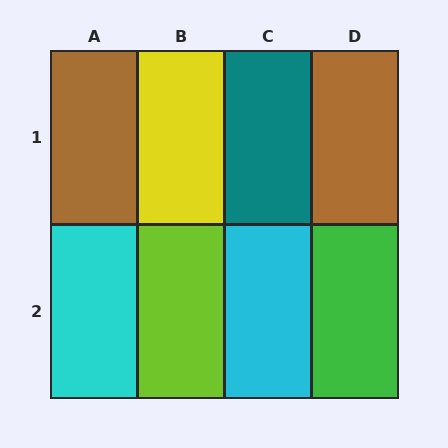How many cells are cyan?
2 cells are cyan.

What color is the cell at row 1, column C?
Teal.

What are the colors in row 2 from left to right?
Cyan, lime, cyan, green.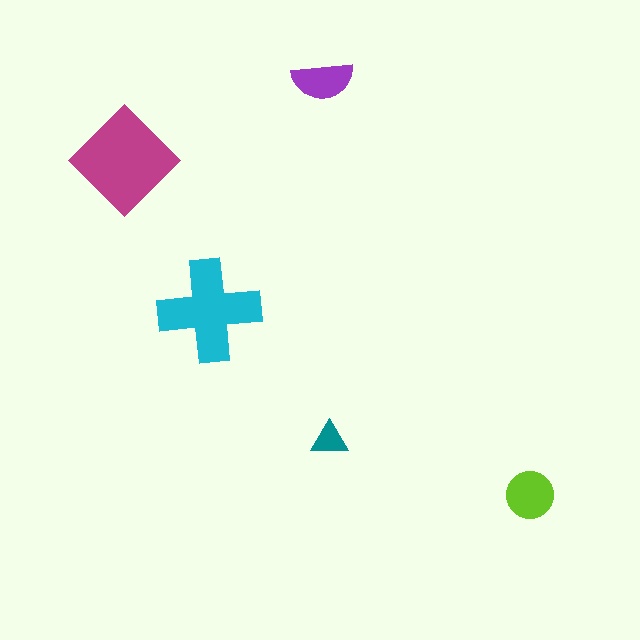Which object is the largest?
The magenta diamond.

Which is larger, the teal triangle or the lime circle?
The lime circle.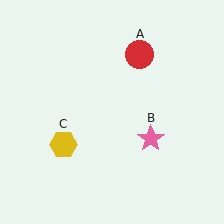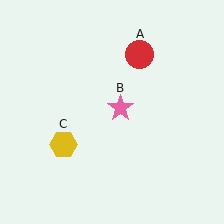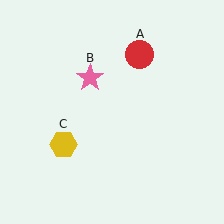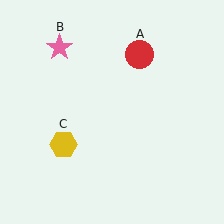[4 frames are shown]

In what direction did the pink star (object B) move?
The pink star (object B) moved up and to the left.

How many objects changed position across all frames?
1 object changed position: pink star (object B).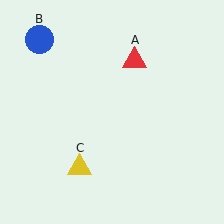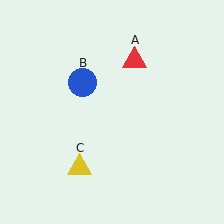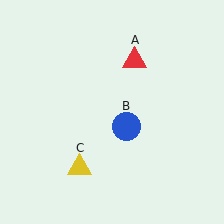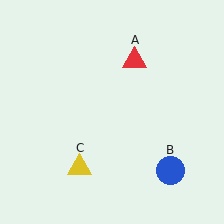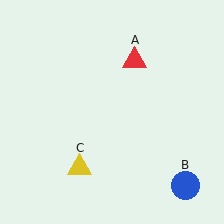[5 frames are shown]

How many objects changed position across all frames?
1 object changed position: blue circle (object B).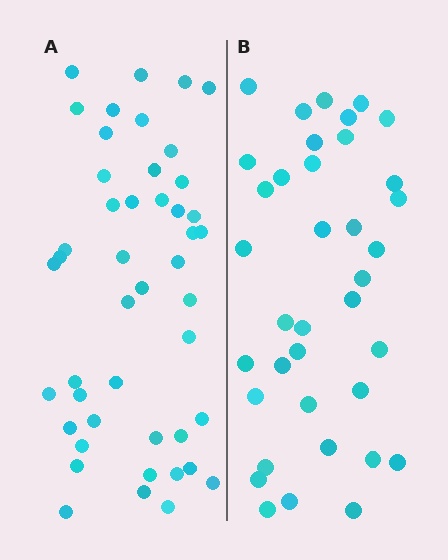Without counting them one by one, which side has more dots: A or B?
Region A (the left region) has more dots.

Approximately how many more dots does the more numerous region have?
Region A has roughly 8 or so more dots than region B.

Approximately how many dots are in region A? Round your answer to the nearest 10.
About 50 dots. (The exact count is 46, which rounds to 50.)